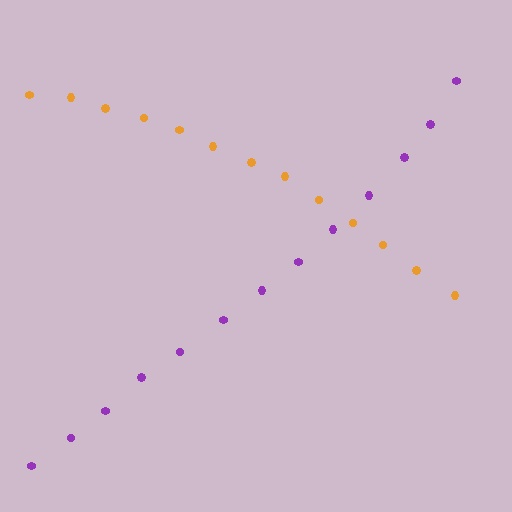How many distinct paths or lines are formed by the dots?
There are 2 distinct paths.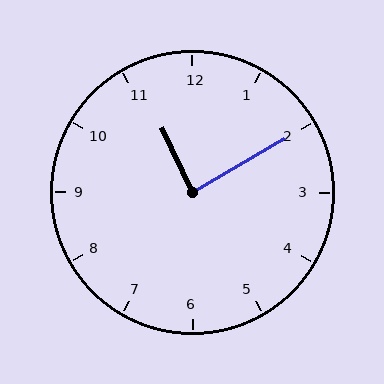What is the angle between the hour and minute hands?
Approximately 85 degrees.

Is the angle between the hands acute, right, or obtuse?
It is right.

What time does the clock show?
11:10.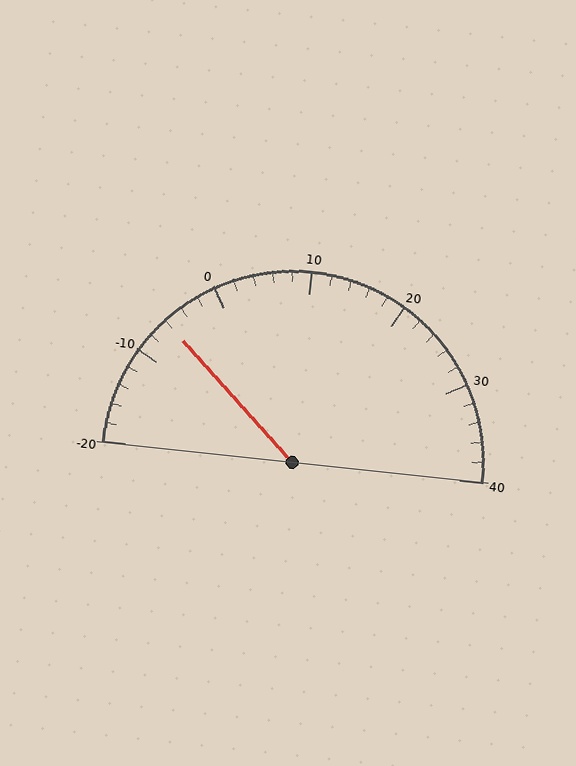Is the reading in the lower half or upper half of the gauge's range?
The reading is in the lower half of the range (-20 to 40).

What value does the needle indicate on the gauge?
The needle indicates approximately -6.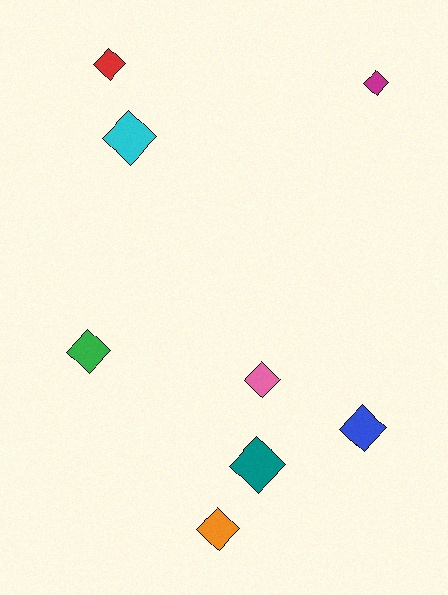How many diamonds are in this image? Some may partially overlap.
There are 8 diamonds.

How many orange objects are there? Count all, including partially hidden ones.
There is 1 orange object.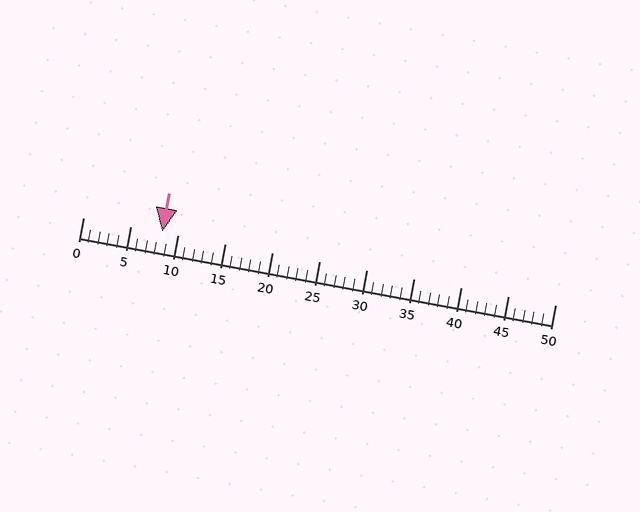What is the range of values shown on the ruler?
The ruler shows values from 0 to 50.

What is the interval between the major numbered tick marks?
The major tick marks are spaced 5 units apart.